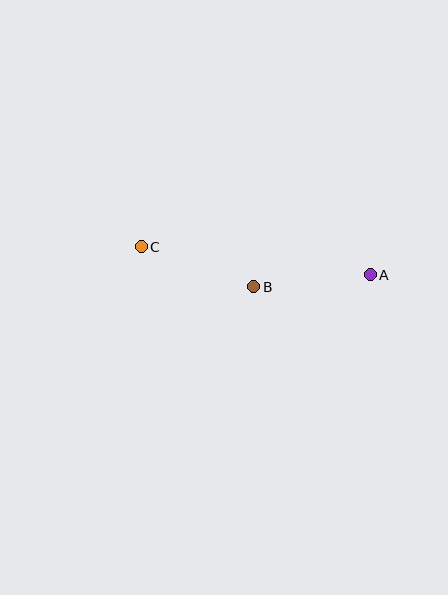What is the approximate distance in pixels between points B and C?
The distance between B and C is approximately 119 pixels.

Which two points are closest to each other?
Points A and B are closest to each other.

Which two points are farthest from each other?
Points A and C are farthest from each other.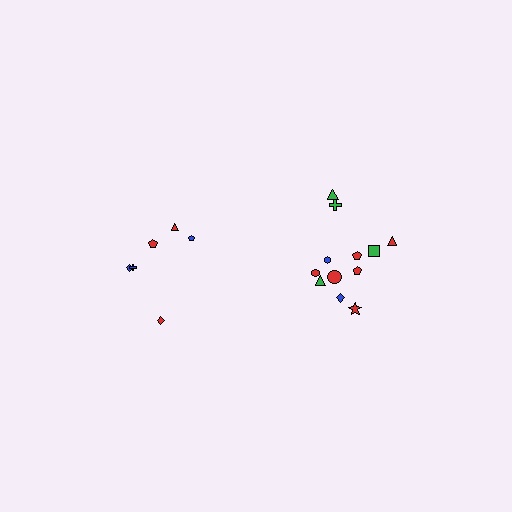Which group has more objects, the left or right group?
The right group.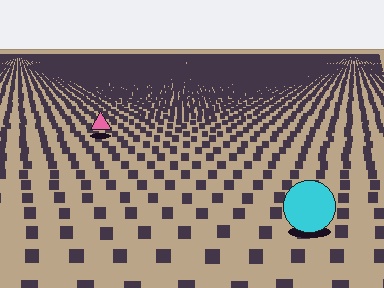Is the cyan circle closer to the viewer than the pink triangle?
Yes. The cyan circle is closer — you can tell from the texture gradient: the ground texture is coarser near it.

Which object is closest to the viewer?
The cyan circle is closest. The texture marks near it are larger and more spread out.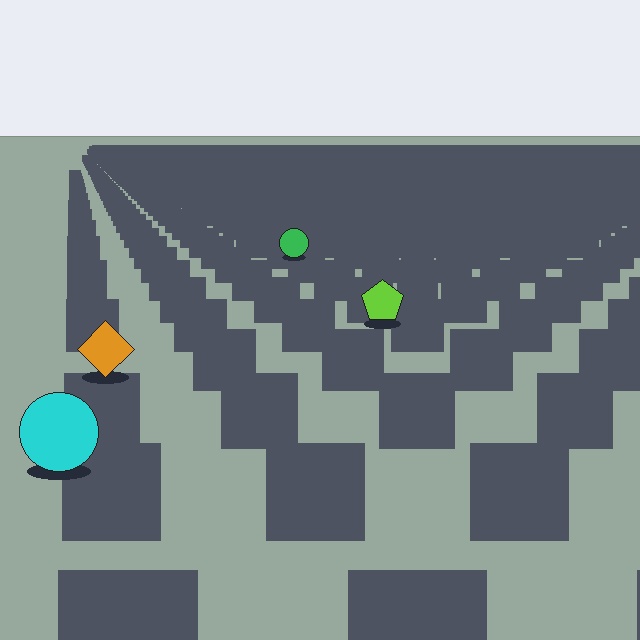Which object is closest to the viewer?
The cyan circle is closest. The texture marks near it are larger and more spread out.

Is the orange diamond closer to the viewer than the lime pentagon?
Yes. The orange diamond is closer — you can tell from the texture gradient: the ground texture is coarser near it.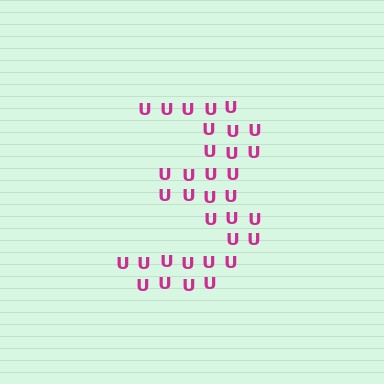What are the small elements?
The small elements are letter U's.